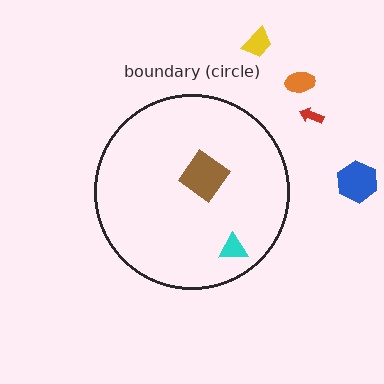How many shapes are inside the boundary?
2 inside, 4 outside.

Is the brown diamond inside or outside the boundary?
Inside.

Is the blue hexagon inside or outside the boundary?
Outside.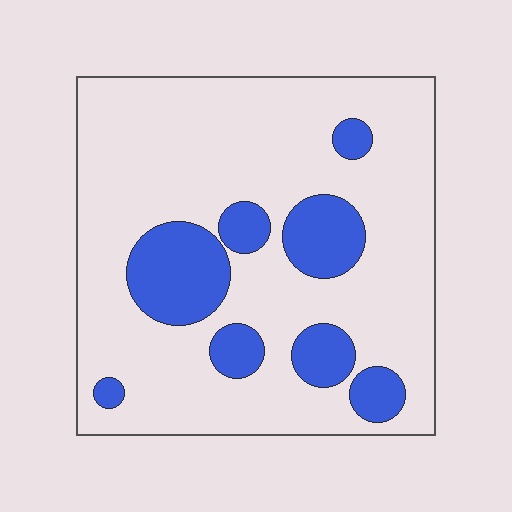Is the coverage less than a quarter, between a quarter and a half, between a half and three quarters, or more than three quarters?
Less than a quarter.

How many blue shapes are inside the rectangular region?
8.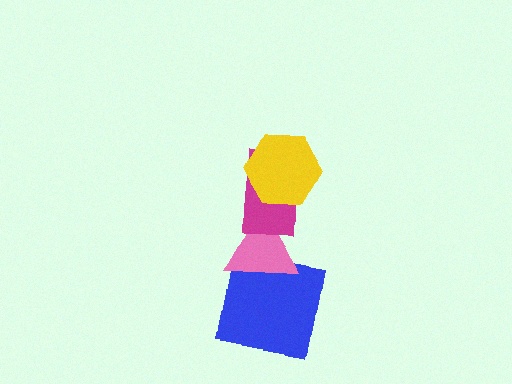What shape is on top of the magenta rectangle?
The yellow hexagon is on top of the magenta rectangle.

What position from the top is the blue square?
The blue square is 4th from the top.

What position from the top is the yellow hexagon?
The yellow hexagon is 1st from the top.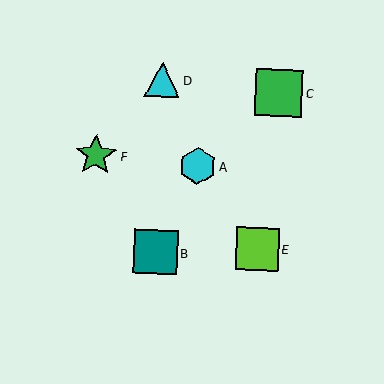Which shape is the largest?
The green square (labeled C) is the largest.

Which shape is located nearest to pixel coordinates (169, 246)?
The teal square (labeled B) at (156, 252) is nearest to that location.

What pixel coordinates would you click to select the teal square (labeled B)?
Click at (156, 252) to select the teal square B.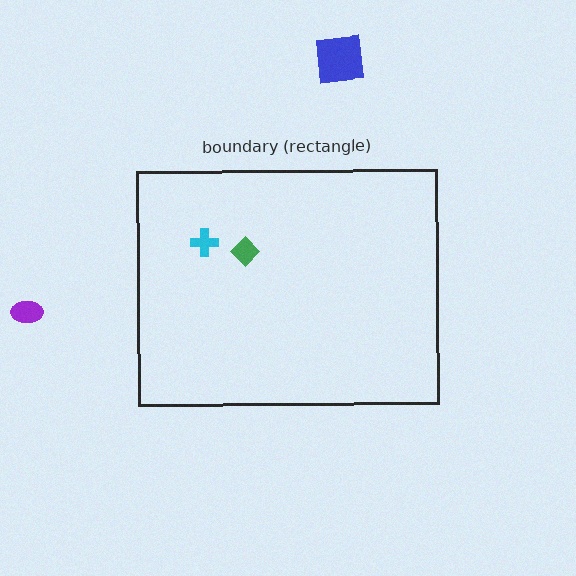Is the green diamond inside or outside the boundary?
Inside.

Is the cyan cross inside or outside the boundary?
Inside.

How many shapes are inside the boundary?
2 inside, 2 outside.